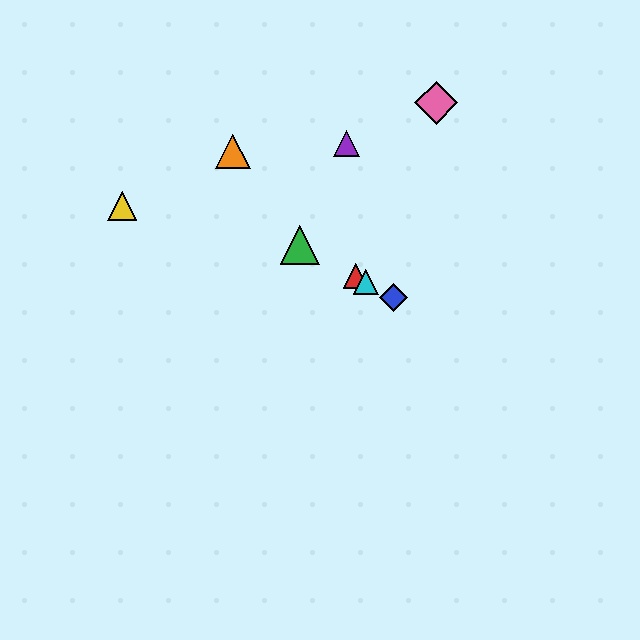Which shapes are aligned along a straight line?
The red triangle, the blue diamond, the green triangle, the cyan triangle are aligned along a straight line.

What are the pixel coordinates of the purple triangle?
The purple triangle is at (347, 144).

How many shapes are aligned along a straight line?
4 shapes (the red triangle, the blue diamond, the green triangle, the cyan triangle) are aligned along a straight line.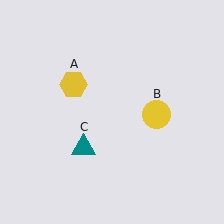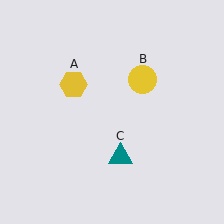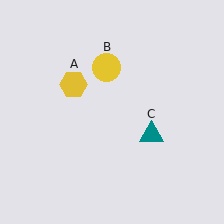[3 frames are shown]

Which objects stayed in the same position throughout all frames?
Yellow hexagon (object A) remained stationary.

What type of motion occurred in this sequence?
The yellow circle (object B), teal triangle (object C) rotated counterclockwise around the center of the scene.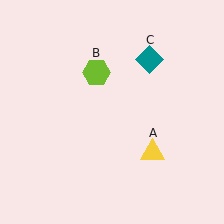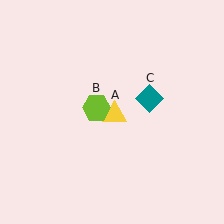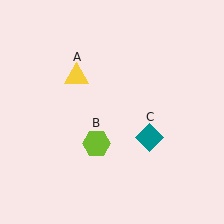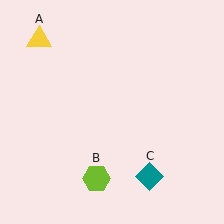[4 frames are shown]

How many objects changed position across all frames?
3 objects changed position: yellow triangle (object A), lime hexagon (object B), teal diamond (object C).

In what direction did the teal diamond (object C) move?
The teal diamond (object C) moved down.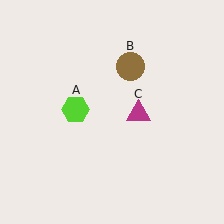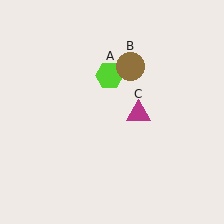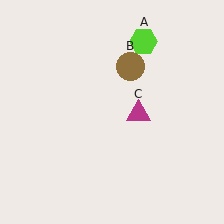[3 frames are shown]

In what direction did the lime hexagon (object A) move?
The lime hexagon (object A) moved up and to the right.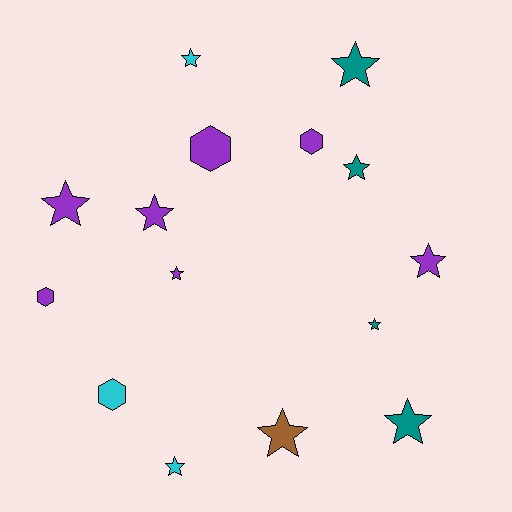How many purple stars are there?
There are 4 purple stars.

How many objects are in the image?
There are 15 objects.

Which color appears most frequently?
Purple, with 7 objects.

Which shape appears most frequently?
Star, with 11 objects.